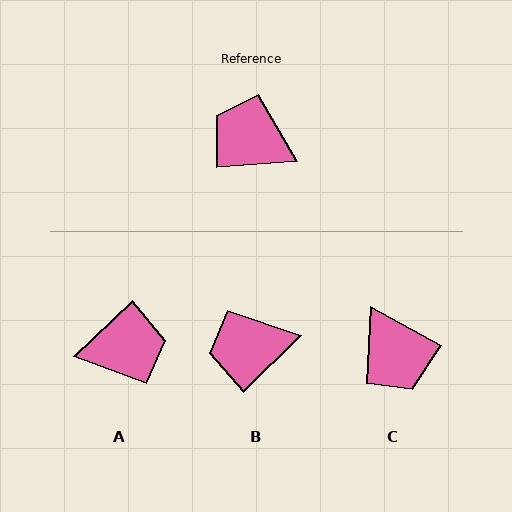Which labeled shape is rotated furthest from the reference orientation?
C, about 147 degrees away.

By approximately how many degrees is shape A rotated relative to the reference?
Approximately 140 degrees clockwise.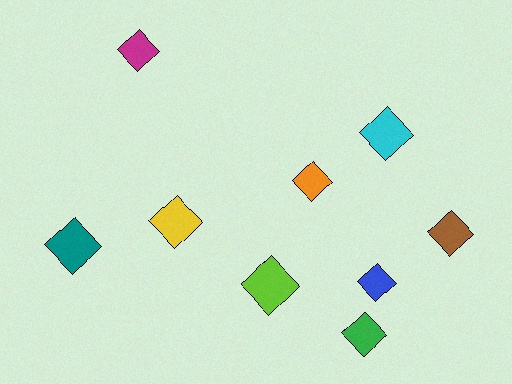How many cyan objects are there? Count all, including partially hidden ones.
There is 1 cyan object.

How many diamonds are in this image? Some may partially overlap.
There are 9 diamonds.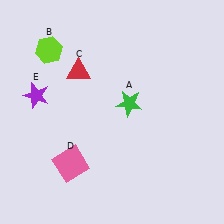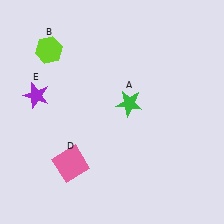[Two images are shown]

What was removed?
The red triangle (C) was removed in Image 2.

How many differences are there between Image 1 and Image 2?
There is 1 difference between the two images.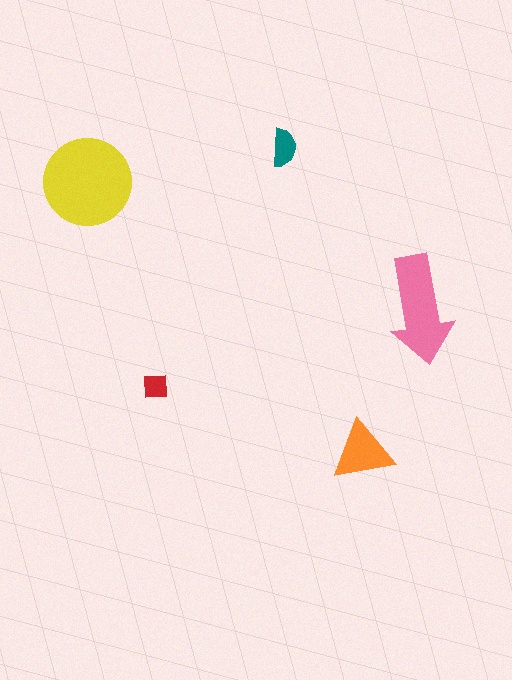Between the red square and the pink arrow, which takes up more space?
The pink arrow.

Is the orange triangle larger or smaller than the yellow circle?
Smaller.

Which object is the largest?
The yellow circle.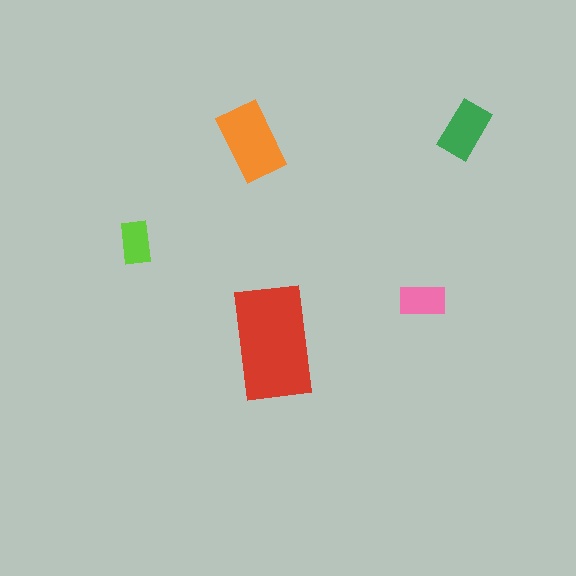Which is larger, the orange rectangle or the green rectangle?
The orange one.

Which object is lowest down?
The red rectangle is bottommost.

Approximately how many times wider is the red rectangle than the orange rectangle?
About 1.5 times wider.